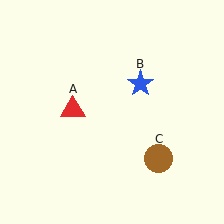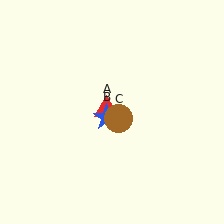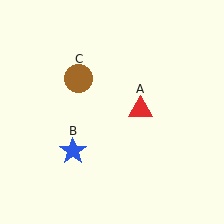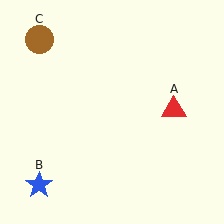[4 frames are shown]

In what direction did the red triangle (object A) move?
The red triangle (object A) moved right.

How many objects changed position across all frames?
3 objects changed position: red triangle (object A), blue star (object B), brown circle (object C).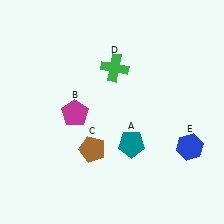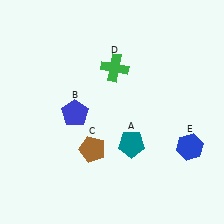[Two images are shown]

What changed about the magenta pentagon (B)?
In Image 1, B is magenta. In Image 2, it changed to blue.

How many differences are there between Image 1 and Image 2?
There is 1 difference between the two images.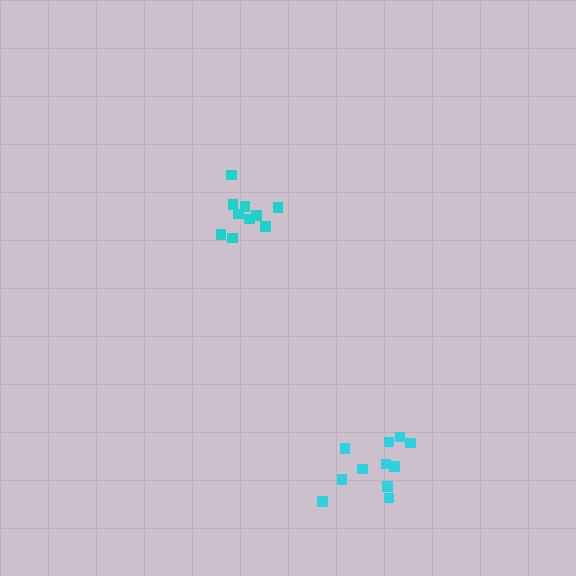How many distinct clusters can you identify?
There are 2 distinct clusters.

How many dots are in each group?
Group 1: 10 dots, Group 2: 11 dots (21 total).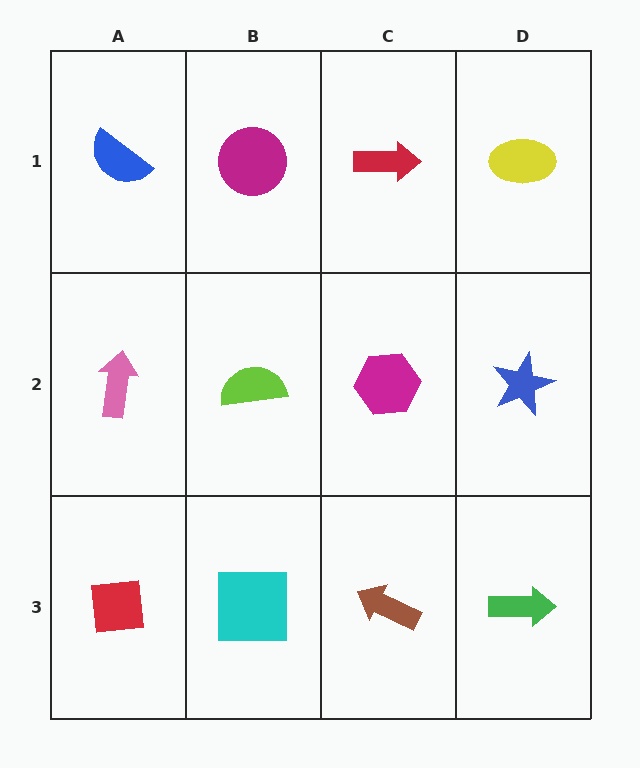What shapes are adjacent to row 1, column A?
A pink arrow (row 2, column A), a magenta circle (row 1, column B).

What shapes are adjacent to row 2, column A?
A blue semicircle (row 1, column A), a red square (row 3, column A), a lime semicircle (row 2, column B).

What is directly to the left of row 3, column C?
A cyan square.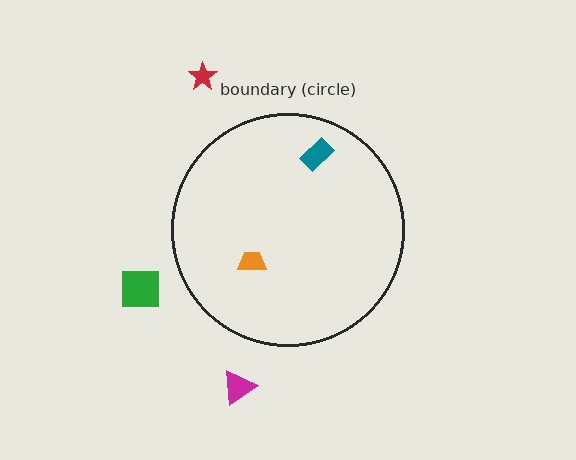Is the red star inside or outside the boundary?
Outside.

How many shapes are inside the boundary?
2 inside, 3 outside.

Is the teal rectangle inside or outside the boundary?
Inside.